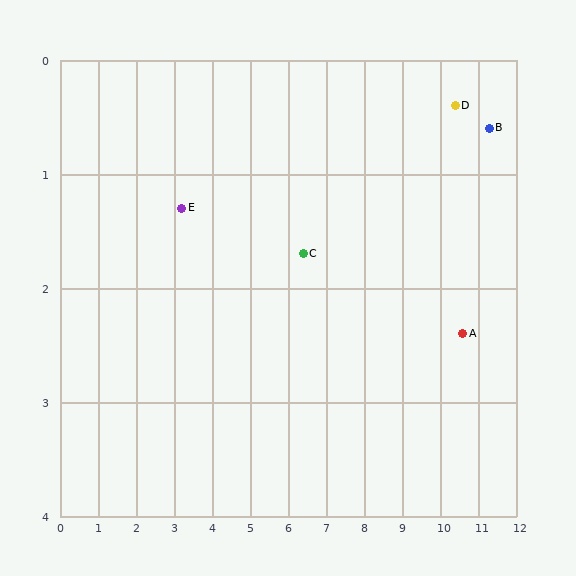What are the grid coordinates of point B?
Point B is at approximately (11.3, 0.6).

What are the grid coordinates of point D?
Point D is at approximately (10.4, 0.4).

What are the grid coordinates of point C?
Point C is at approximately (6.4, 1.7).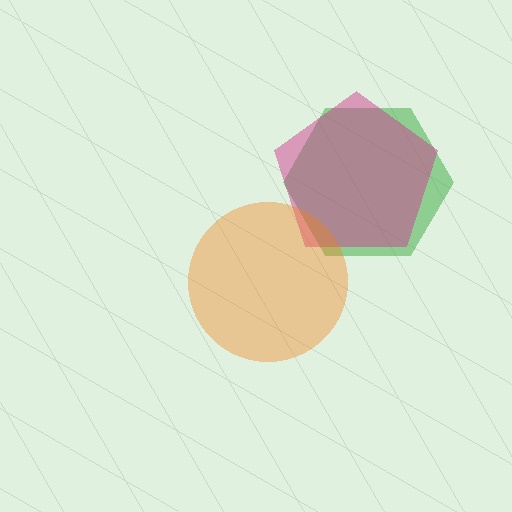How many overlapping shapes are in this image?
There are 3 overlapping shapes in the image.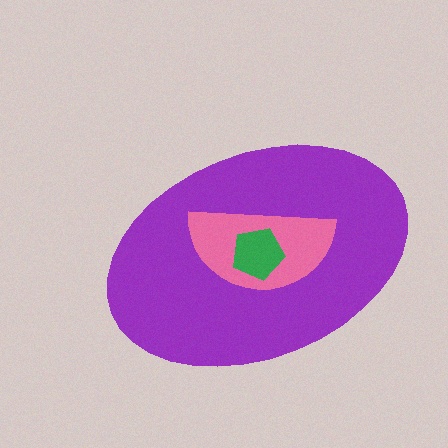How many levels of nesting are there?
3.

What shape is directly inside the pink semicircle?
The green pentagon.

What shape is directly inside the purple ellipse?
The pink semicircle.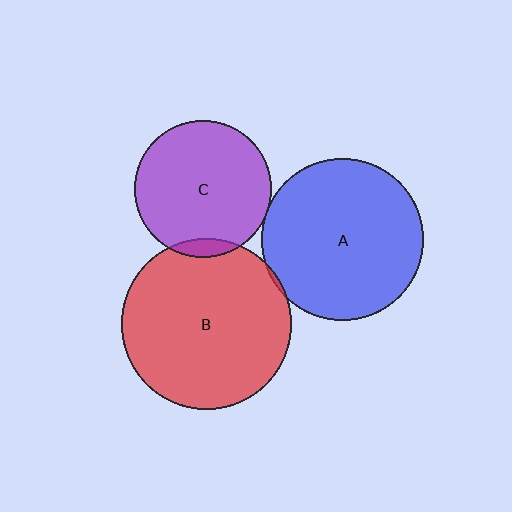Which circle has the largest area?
Circle B (red).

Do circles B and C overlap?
Yes.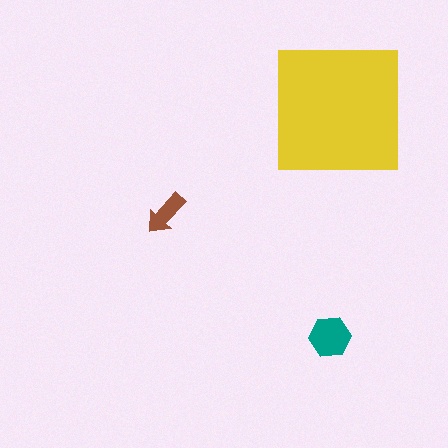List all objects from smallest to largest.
The brown arrow, the teal hexagon, the yellow square.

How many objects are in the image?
There are 3 objects in the image.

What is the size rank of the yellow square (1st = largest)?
1st.